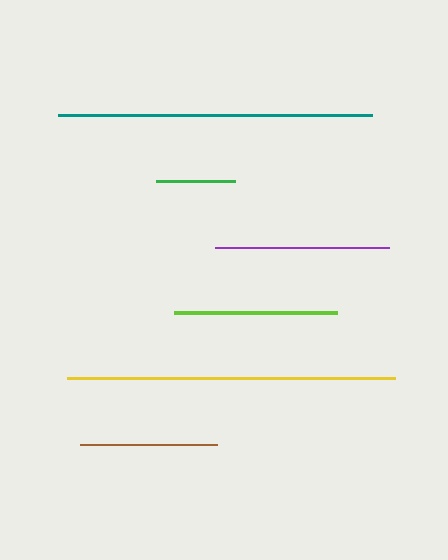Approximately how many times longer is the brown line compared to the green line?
The brown line is approximately 1.7 times the length of the green line.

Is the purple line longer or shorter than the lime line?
The purple line is longer than the lime line.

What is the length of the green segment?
The green segment is approximately 79 pixels long.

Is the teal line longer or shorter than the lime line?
The teal line is longer than the lime line.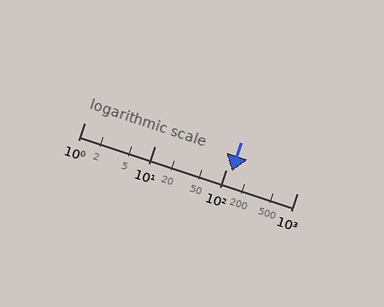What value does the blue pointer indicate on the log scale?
The pointer indicates approximately 120.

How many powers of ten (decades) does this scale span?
The scale spans 3 decades, from 1 to 1000.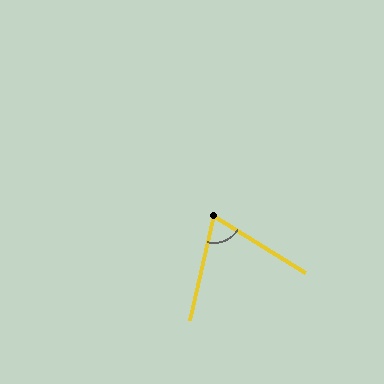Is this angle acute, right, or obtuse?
It is acute.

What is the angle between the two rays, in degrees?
Approximately 71 degrees.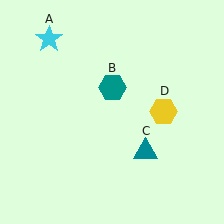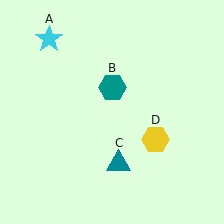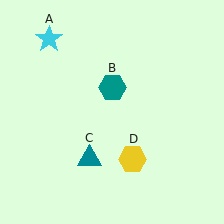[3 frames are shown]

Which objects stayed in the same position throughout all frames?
Cyan star (object A) and teal hexagon (object B) remained stationary.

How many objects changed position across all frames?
2 objects changed position: teal triangle (object C), yellow hexagon (object D).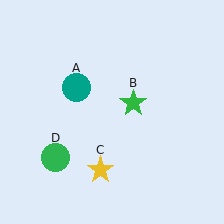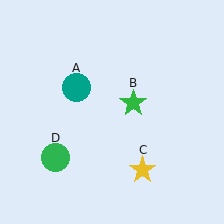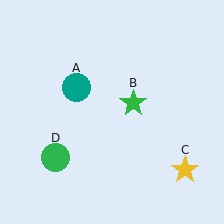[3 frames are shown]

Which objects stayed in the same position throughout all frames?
Teal circle (object A) and green star (object B) and green circle (object D) remained stationary.